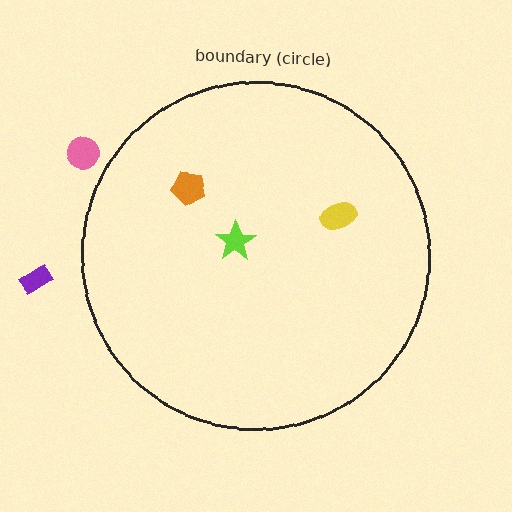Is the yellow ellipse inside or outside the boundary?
Inside.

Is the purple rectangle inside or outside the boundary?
Outside.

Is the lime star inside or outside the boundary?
Inside.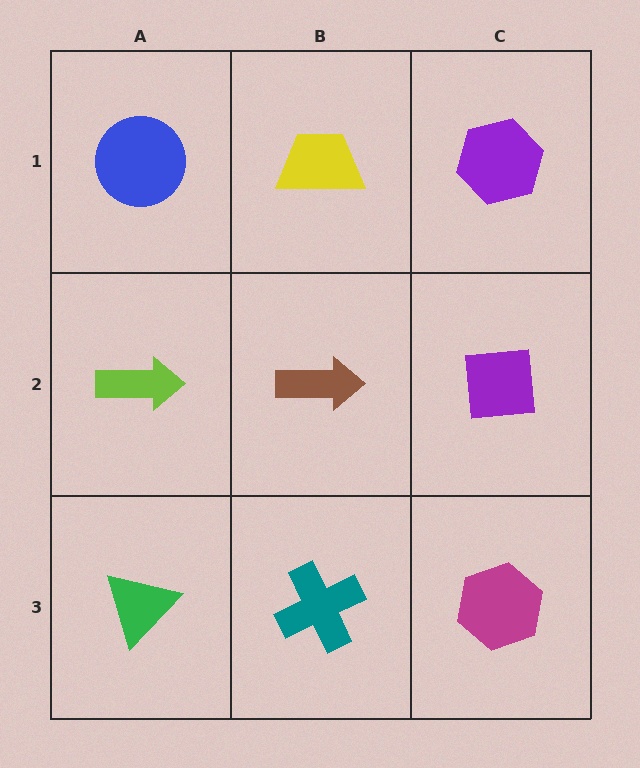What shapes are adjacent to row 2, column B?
A yellow trapezoid (row 1, column B), a teal cross (row 3, column B), a lime arrow (row 2, column A), a purple square (row 2, column C).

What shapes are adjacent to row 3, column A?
A lime arrow (row 2, column A), a teal cross (row 3, column B).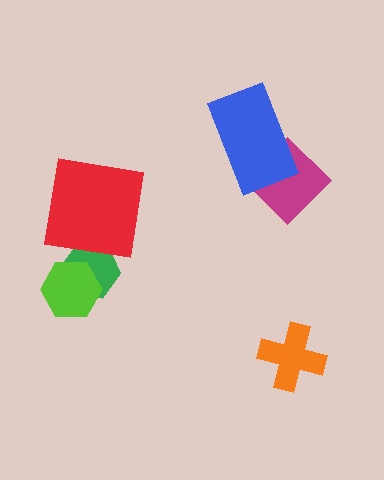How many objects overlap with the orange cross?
0 objects overlap with the orange cross.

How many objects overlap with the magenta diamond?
1 object overlaps with the magenta diamond.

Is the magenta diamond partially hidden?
Yes, it is partially covered by another shape.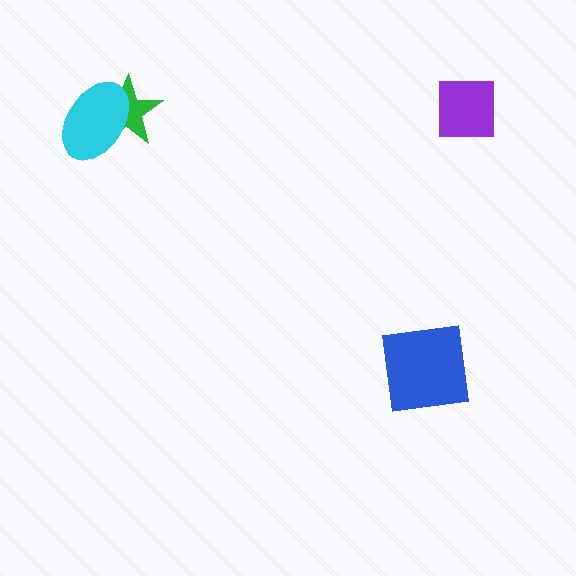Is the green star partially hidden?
Yes, it is partially covered by another shape.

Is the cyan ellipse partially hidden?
No, no other shape covers it.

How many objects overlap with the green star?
1 object overlaps with the green star.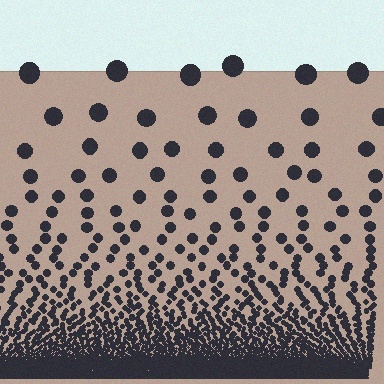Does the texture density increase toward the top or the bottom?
Density increases toward the bottom.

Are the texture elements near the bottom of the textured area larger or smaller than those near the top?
Smaller. The gradient is inverted — elements near the bottom are smaller and denser.